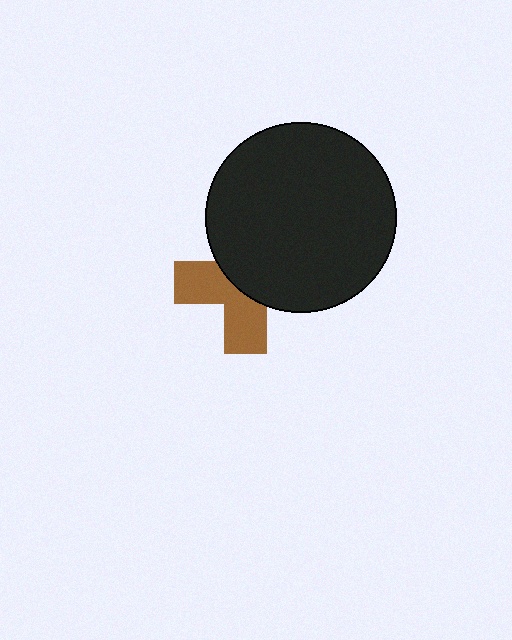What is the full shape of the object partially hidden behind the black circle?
The partially hidden object is a brown cross.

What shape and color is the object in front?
The object in front is a black circle.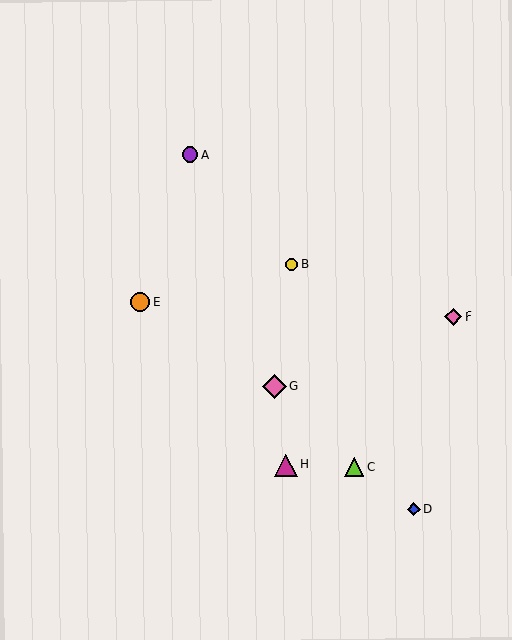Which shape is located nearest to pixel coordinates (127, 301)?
The orange circle (labeled E) at (140, 303) is nearest to that location.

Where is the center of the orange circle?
The center of the orange circle is at (140, 303).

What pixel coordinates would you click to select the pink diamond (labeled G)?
Click at (274, 386) to select the pink diamond G.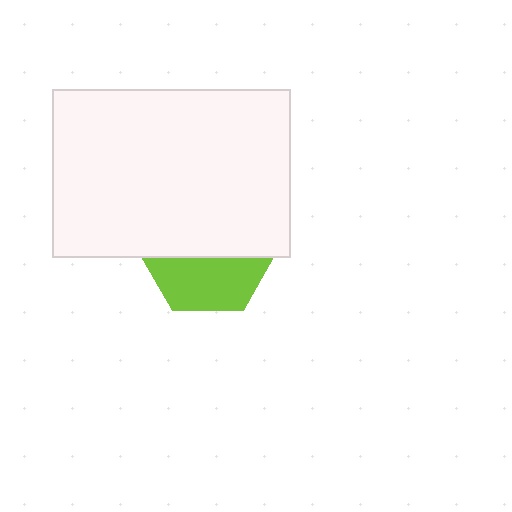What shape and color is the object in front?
The object in front is a white rectangle.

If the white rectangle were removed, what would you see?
You would see the complete lime hexagon.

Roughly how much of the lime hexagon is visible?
A small part of it is visible (roughly 41%).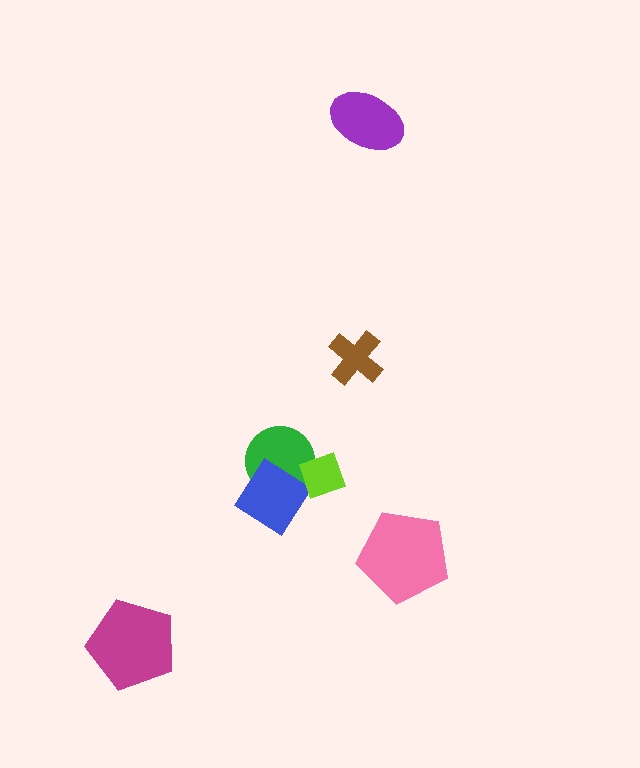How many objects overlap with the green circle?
2 objects overlap with the green circle.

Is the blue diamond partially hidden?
Yes, it is partially covered by another shape.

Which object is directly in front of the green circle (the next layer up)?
The blue diamond is directly in front of the green circle.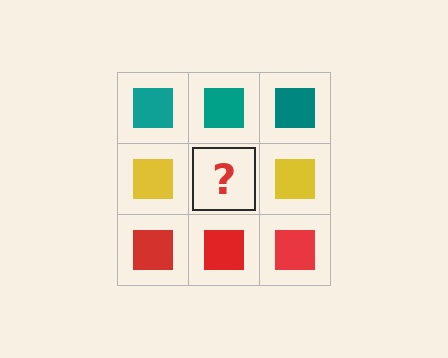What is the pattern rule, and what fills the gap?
The rule is that each row has a consistent color. The gap should be filled with a yellow square.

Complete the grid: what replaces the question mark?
The question mark should be replaced with a yellow square.